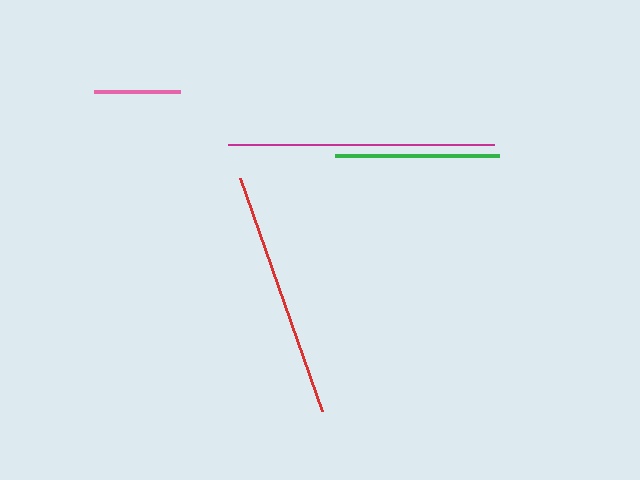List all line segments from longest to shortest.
From longest to shortest: magenta, red, green, pink.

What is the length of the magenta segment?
The magenta segment is approximately 266 pixels long.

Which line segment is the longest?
The magenta line is the longest at approximately 266 pixels.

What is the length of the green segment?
The green segment is approximately 164 pixels long.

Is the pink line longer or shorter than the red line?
The red line is longer than the pink line.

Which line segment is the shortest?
The pink line is the shortest at approximately 85 pixels.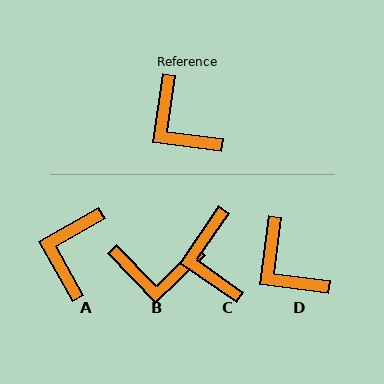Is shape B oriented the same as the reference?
No, it is off by about 52 degrees.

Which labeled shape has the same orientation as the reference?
D.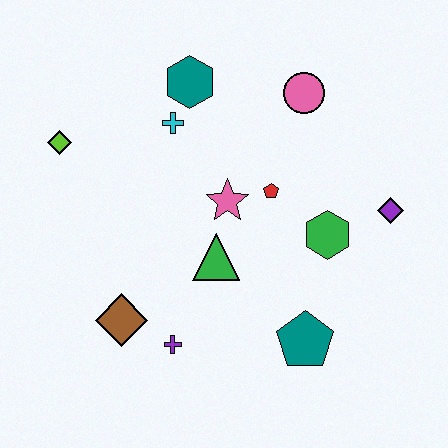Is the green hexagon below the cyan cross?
Yes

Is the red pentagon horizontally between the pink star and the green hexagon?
Yes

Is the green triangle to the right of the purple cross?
Yes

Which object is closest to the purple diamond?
The green hexagon is closest to the purple diamond.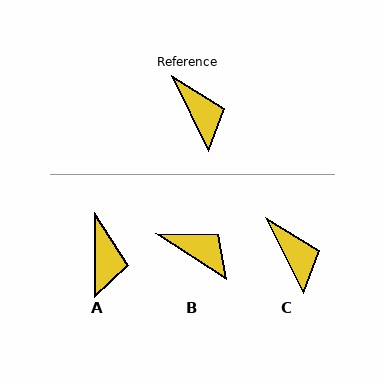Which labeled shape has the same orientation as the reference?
C.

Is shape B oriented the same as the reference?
No, it is off by about 31 degrees.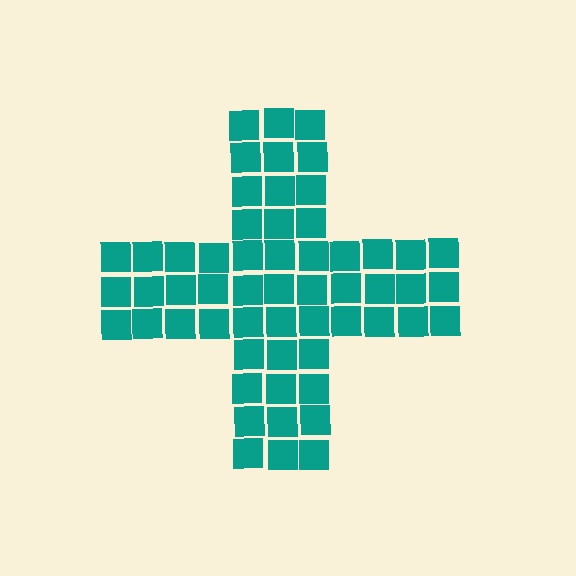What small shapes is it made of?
It is made of small squares.